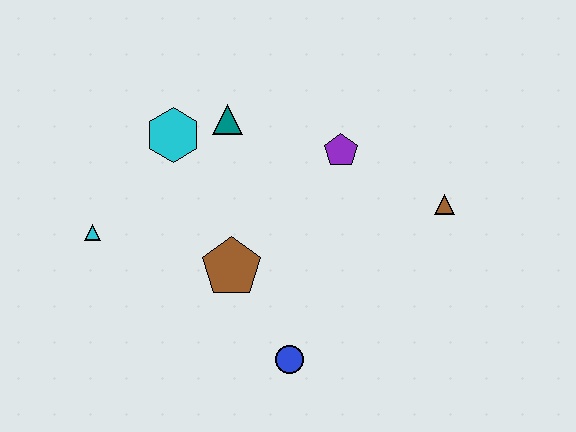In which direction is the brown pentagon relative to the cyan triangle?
The brown pentagon is to the right of the cyan triangle.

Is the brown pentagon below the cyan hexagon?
Yes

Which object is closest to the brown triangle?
The purple pentagon is closest to the brown triangle.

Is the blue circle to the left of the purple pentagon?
Yes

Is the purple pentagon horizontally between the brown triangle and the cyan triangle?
Yes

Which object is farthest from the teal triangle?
The blue circle is farthest from the teal triangle.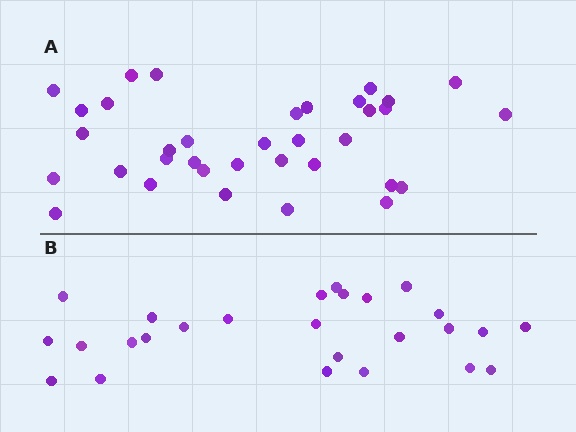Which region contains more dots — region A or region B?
Region A (the top region) has more dots.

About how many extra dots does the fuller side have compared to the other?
Region A has roughly 8 or so more dots than region B.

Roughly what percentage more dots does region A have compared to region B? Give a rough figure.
About 35% more.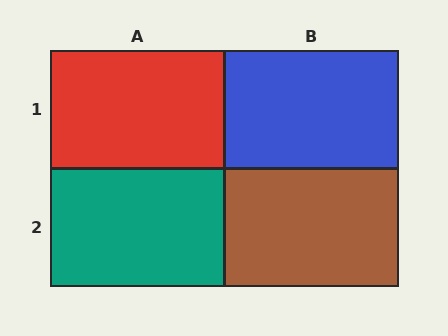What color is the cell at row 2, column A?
Teal.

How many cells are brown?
1 cell is brown.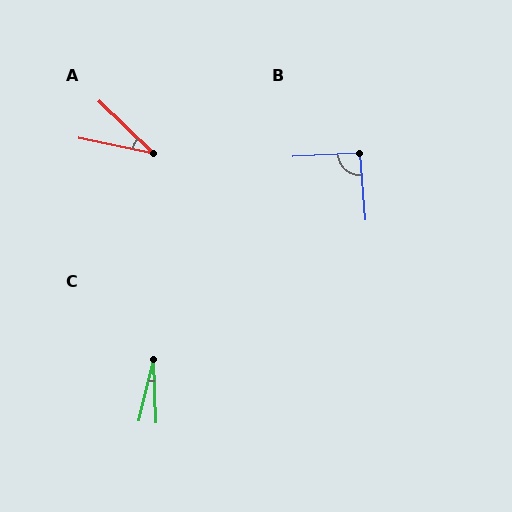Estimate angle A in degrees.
Approximately 32 degrees.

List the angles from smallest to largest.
C (15°), A (32°), B (91°).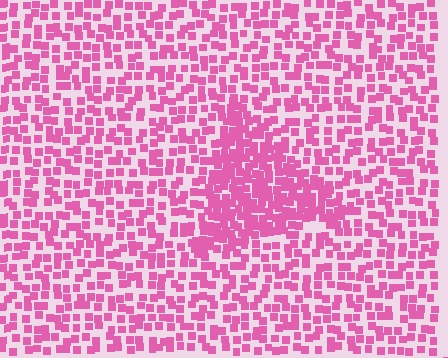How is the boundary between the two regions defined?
The boundary is defined by a change in element density (approximately 2.0x ratio). All elements are the same color, size, and shape.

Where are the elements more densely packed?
The elements are more densely packed inside the triangle boundary.